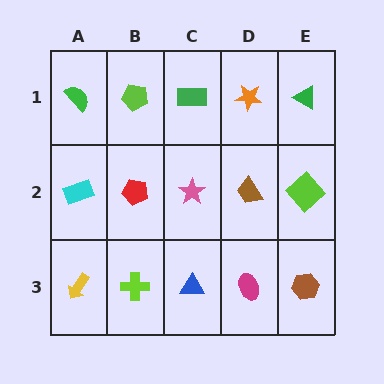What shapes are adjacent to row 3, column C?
A pink star (row 2, column C), a lime cross (row 3, column B), a magenta ellipse (row 3, column D).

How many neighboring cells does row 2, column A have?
3.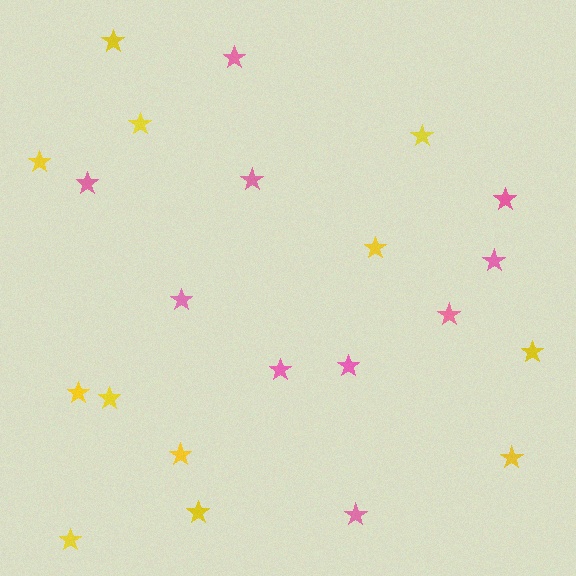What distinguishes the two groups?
There are 2 groups: one group of pink stars (10) and one group of yellow stars (12).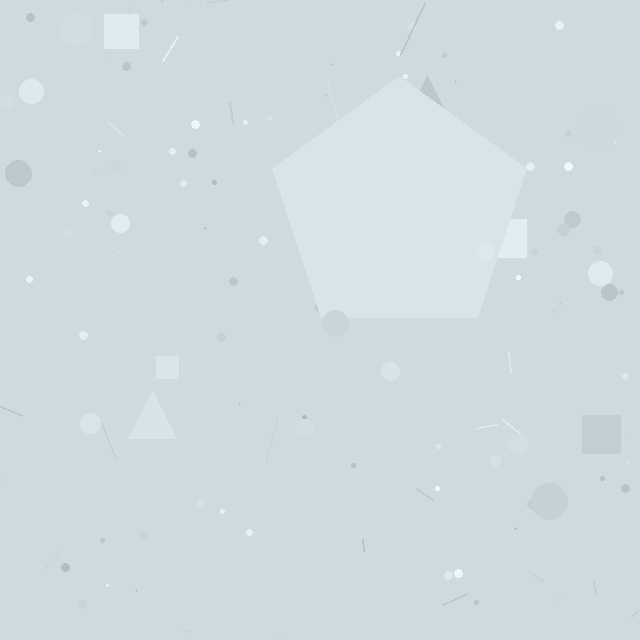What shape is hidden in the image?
A pentagon is hidden in the image.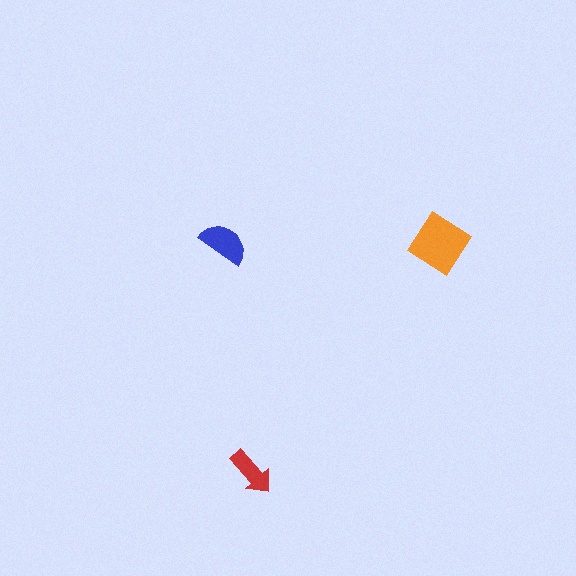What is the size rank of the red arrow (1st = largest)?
3rd.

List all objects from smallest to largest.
The red arrow, the blue semicircle, the orange diamond.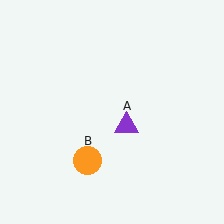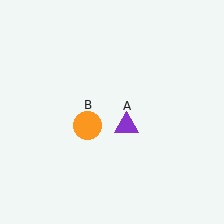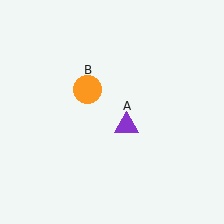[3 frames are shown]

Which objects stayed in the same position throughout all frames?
Purple triangle (object A) remained stationary.